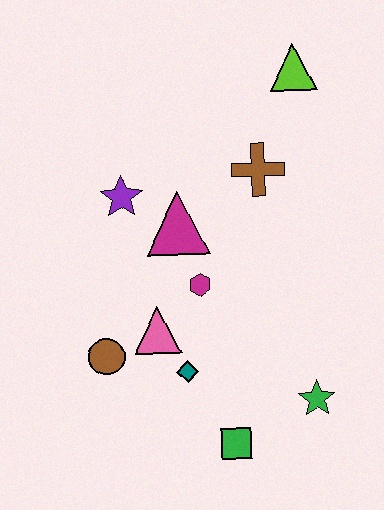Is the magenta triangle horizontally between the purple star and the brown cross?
Yes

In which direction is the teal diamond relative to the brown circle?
The teal diamond is to the right of the brown circle.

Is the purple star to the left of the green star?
Yes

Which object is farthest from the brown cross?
The green square is farthest from the brown cross.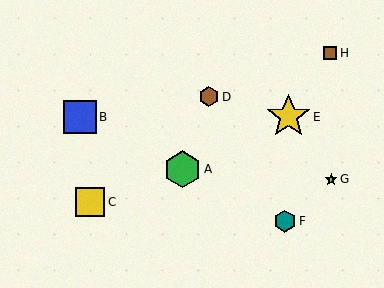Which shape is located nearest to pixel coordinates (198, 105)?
The brown hexagon (labeled D) at (209, 97) is nearest to that location.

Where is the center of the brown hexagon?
The center of the brown hexagon is at (209, 97).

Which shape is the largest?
The yellow star (labeled E) is the largest.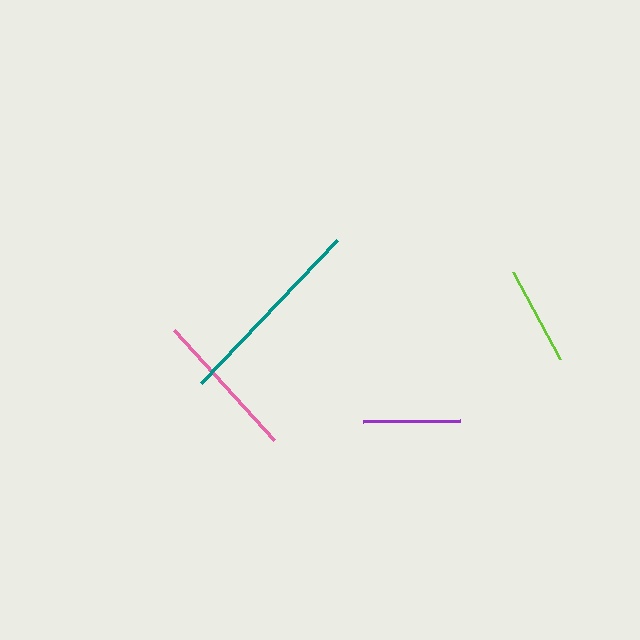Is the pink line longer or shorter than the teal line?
The teal line is longer than the pink line.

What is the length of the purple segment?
The purple segment is approximately 97 pixels long.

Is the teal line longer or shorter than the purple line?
The teal line is longer than the purple line.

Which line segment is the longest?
The teal line is the longest at approximately 197 pixels.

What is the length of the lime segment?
The lime segment is approximately 98 pixels long.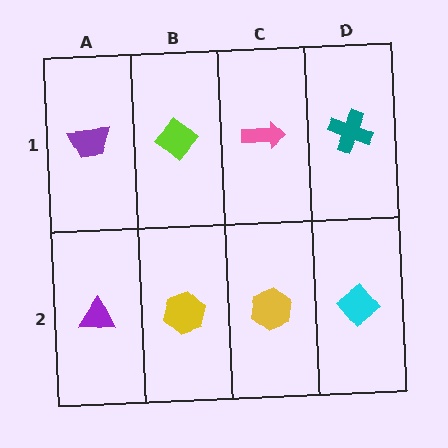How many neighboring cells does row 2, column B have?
3.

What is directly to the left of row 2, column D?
A yellow hexagon.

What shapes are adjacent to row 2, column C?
A pink arrow (row 1, column C), a yellow hexagon (row 2, column B), a cyan diamond (row 2, column D).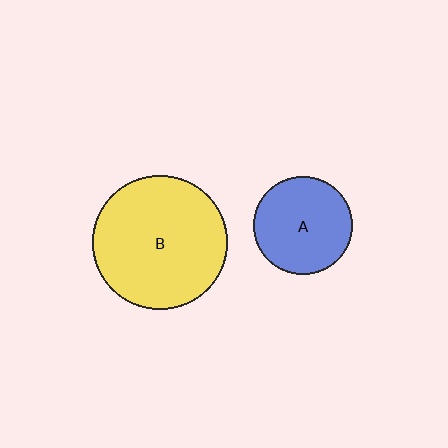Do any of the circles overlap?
No, none of the circles overlap.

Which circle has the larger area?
Circle B (yellow).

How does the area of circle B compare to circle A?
Approximately 1.9 times.